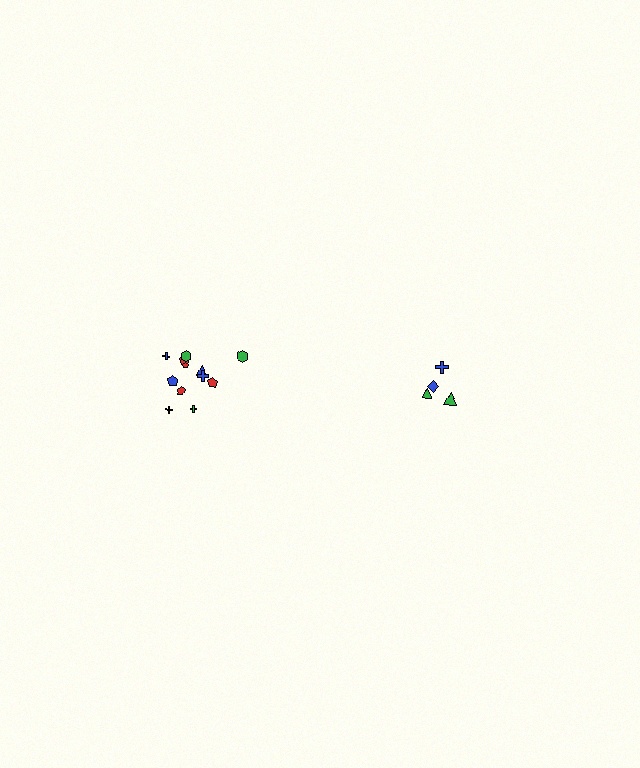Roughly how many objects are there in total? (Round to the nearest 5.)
Roughly 15 objects in total.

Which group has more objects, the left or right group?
The left group.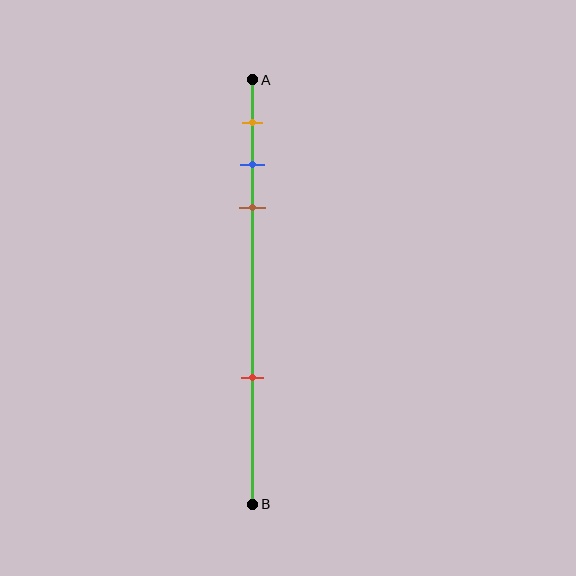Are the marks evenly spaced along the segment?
No, the marks are not evenly spaced.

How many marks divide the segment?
There are 4 marks dividing the segment.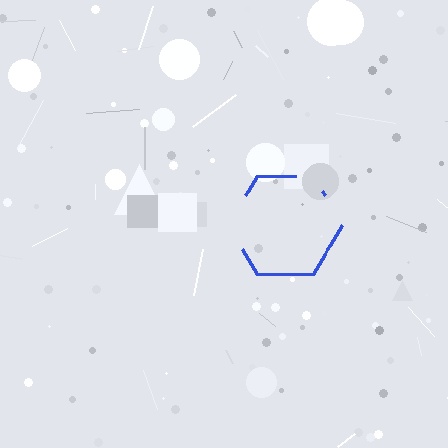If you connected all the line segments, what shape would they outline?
They would outline a hexagon.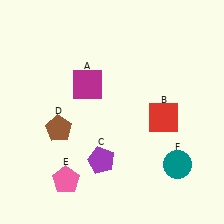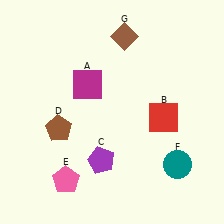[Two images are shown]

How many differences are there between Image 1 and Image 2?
There is 1 difference between the two images.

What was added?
A brown diamond (G) was added in Image 2.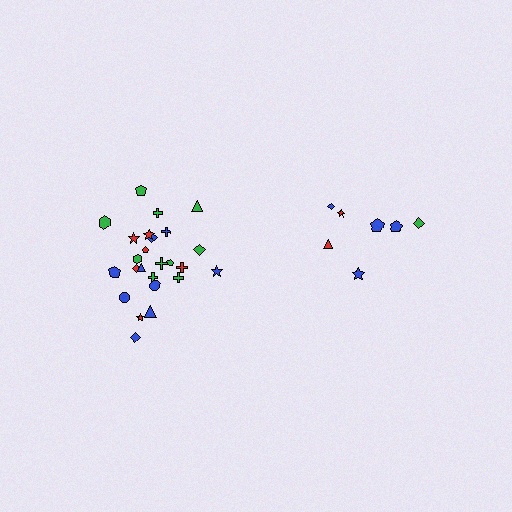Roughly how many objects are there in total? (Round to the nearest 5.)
Roughly 30 objects in total.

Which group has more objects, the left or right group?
The left group.